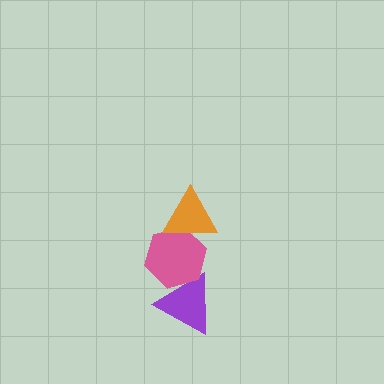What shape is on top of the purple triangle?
The pink hexagon is on top of the purple triangle.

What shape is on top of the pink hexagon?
The orange triangle is on top of the pink hexagon.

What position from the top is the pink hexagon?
The pink hexagon is 2nd from the top.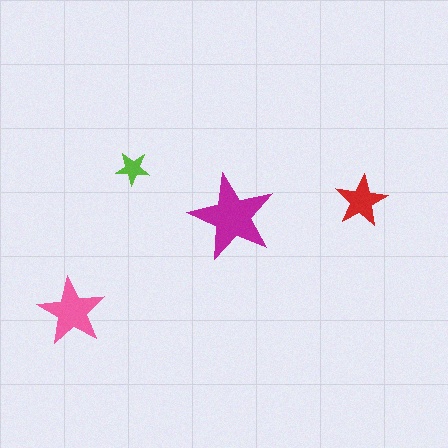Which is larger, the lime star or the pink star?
The pink one.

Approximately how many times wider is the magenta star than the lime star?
About 2.5 times wider.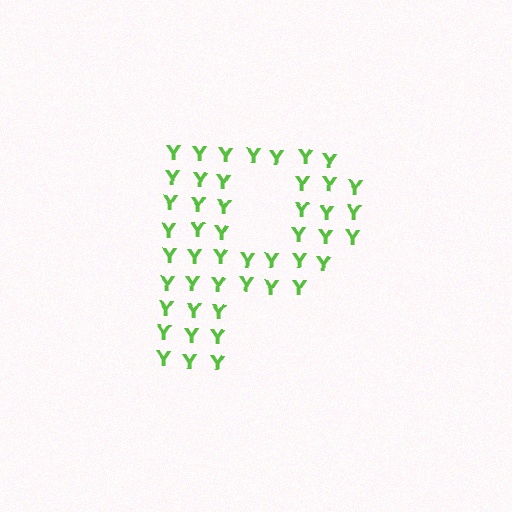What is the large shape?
The large shape is the letter P.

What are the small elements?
The small elements are letter Y's.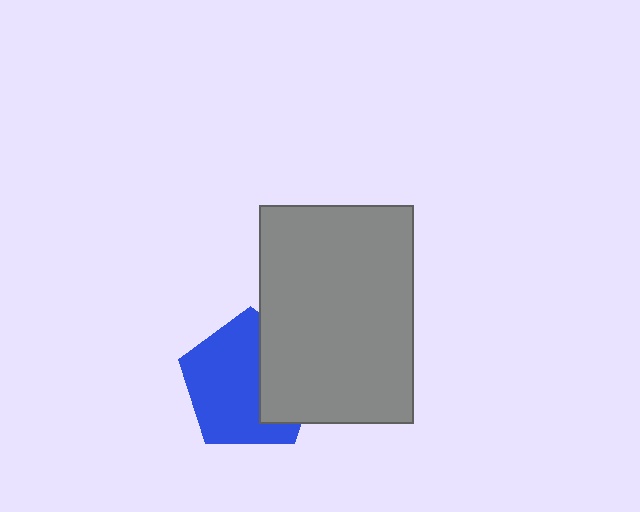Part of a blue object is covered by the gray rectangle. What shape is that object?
It is a pentagon.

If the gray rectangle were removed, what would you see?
You would see the complete blue pentagon.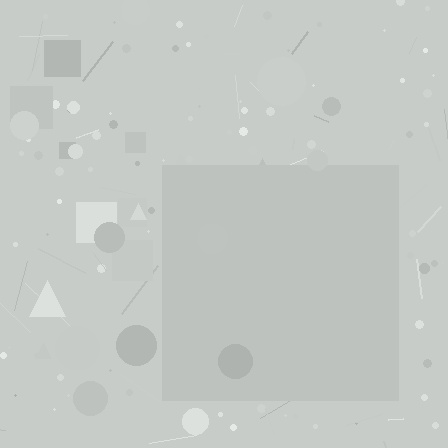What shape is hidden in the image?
A square is hidden in the image.